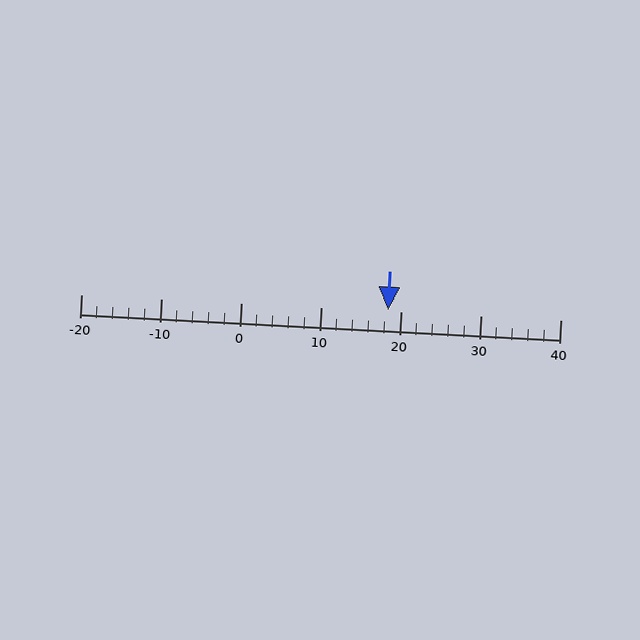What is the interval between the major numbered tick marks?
The major tick marks are spaced 10 units apart.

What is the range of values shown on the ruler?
The ruler shows values from -20 to 40.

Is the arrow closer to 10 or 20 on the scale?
The arrow is closer to 20.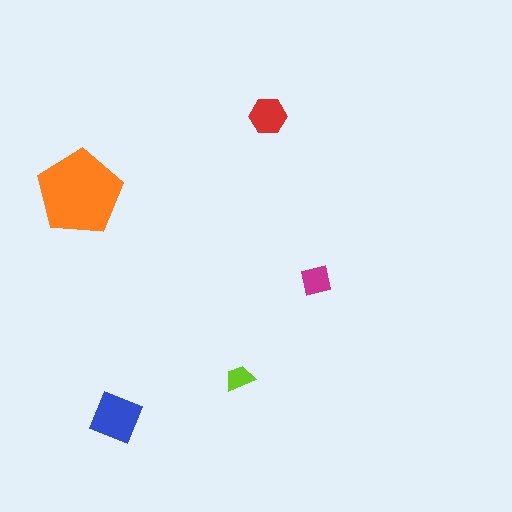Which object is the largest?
The orange pentagon.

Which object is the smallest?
The lime trapezoid.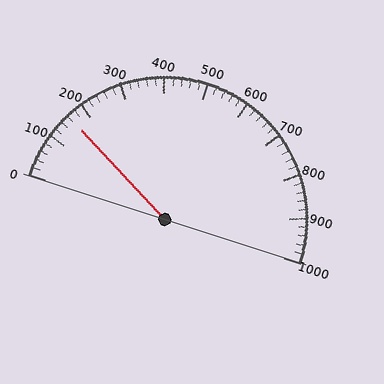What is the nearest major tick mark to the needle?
The nearest major tick mark is 200.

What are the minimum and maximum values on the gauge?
The gauge ranges from 0 to 1000.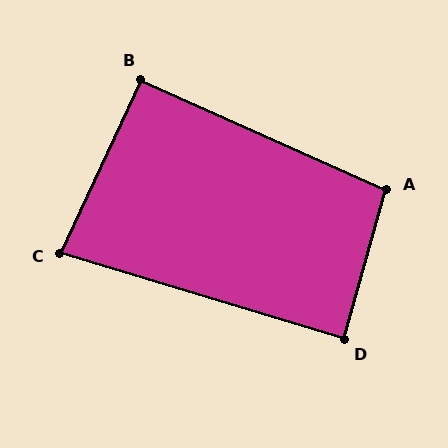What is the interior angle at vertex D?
Approximately 89 degrees (approximately right).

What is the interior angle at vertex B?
Approximately 91 degrees (approximately right).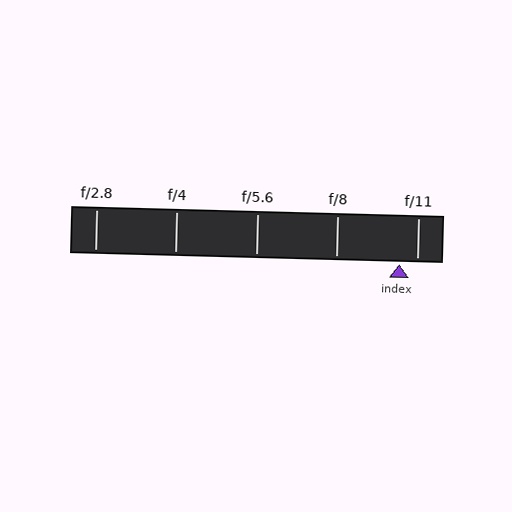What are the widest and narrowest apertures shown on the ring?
The widest aperture shown is f/2.8 and the narrowest is f/11.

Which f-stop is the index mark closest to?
The index mark is closest to f/11.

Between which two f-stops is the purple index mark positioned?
The index mark is between f/8 and f/11.